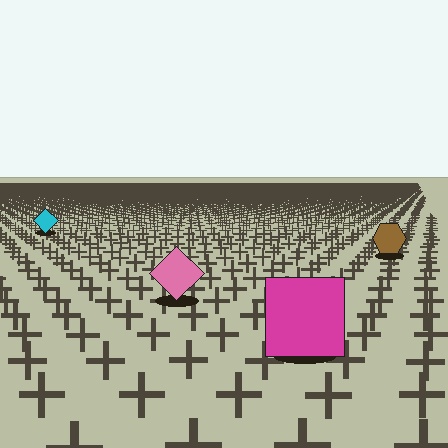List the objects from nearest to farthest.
From nearest to farthest: the magenta square, the pink diamond, the brown hexagon, the cyan diamond.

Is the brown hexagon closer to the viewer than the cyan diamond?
Yes. The brown hexagon is closer — you can tell from the texture gradient: the ground texture is coarser near it.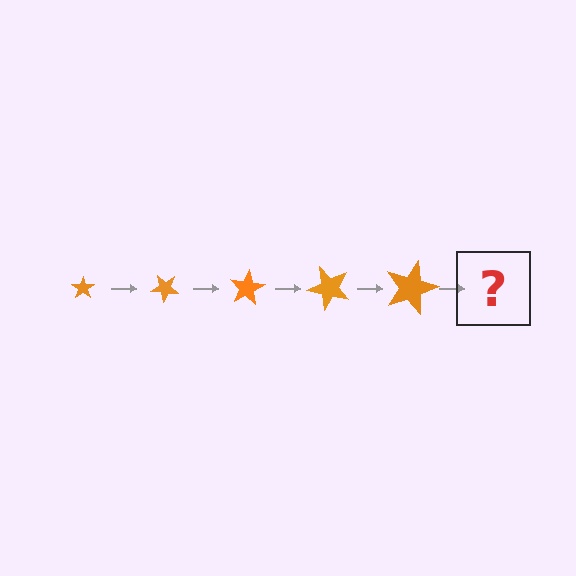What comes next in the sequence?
The next element should be a star, larger than the previous one and rotated 200 degrees from the start.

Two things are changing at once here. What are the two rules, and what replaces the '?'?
The two rules are that the star grows larger each step and it rotates 40 degrees each step. The '?' should be a star, larger than the previous one and rotated 200 degrees from the start.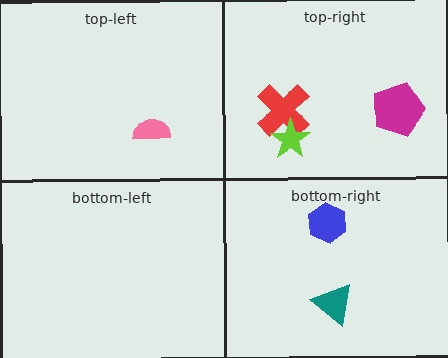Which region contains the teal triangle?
The bottom-right region.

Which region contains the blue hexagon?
The bottom-right region.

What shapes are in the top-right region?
The red cross, the lime star, the magenta pentagon.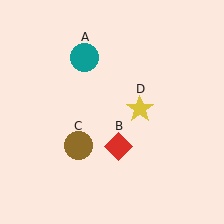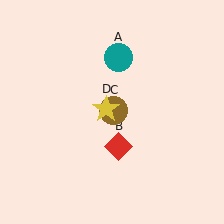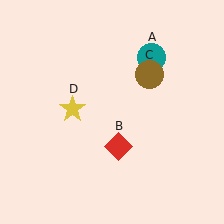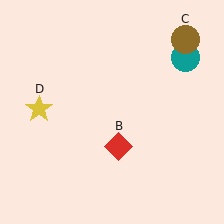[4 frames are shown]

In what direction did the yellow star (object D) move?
The yellow star (object D) moved left.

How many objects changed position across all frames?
3 objects changed position: teal circle (object A), brown circle (object C), yellow star (object D).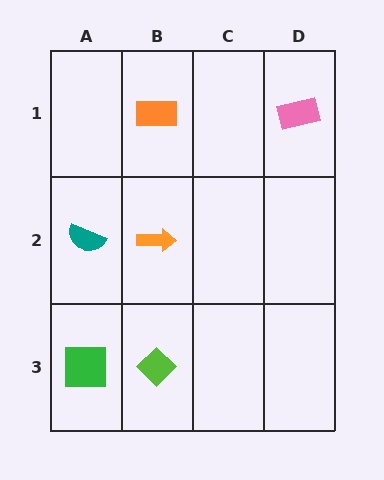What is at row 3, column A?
A green square.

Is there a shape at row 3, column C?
No, that cell is empty.